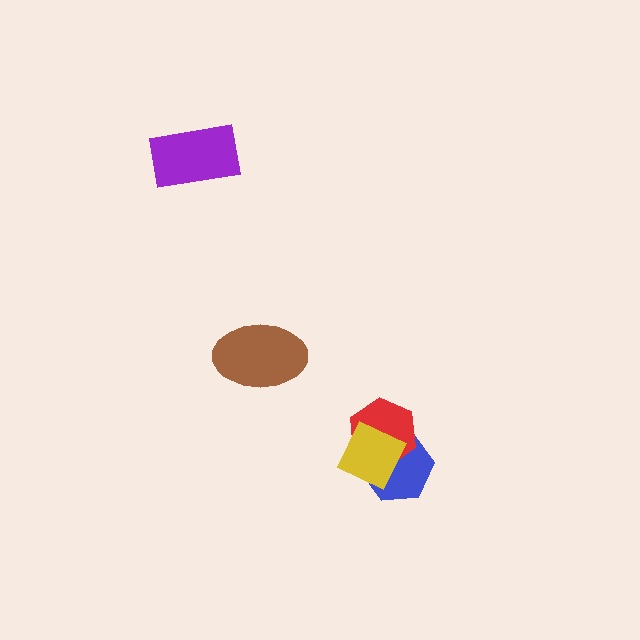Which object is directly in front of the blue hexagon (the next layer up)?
The red hexagon is directly in front of the blue hexagon.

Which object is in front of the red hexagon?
The yellow diamond is in front of the red hexagon.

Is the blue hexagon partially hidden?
Yes, it is partially covered by another shape.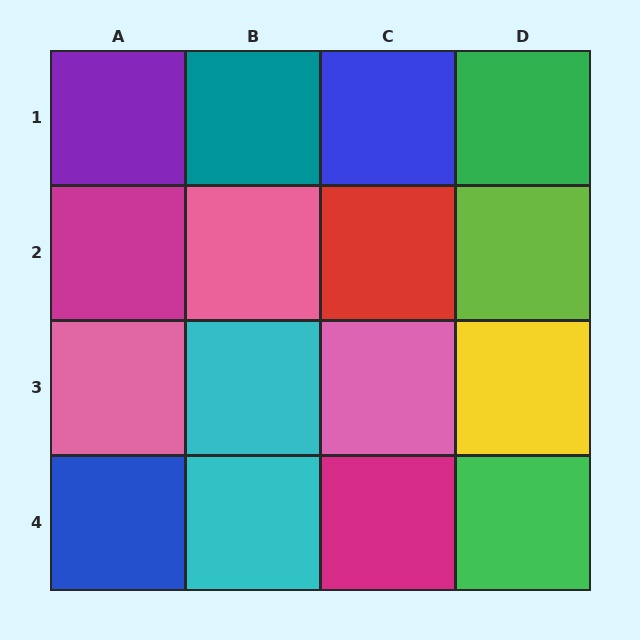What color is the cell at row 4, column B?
Cyan.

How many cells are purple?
1 cell is purple.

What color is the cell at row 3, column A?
Pink.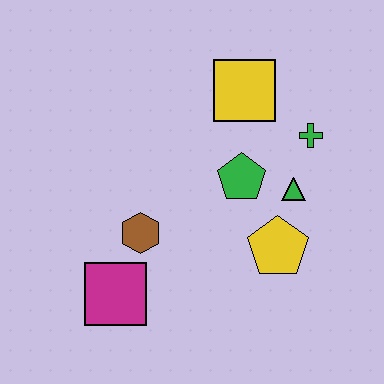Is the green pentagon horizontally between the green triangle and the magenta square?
Yes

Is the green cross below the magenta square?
No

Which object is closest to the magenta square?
The brown hexagon is closest to the magenta square.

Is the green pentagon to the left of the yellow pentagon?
Yes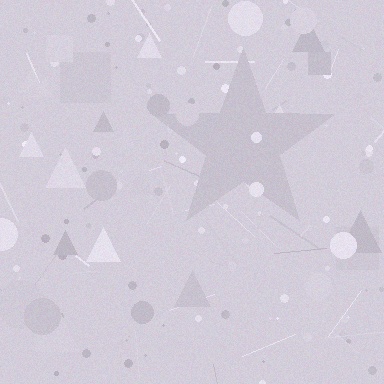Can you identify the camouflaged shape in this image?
The camouflaged shape is a star.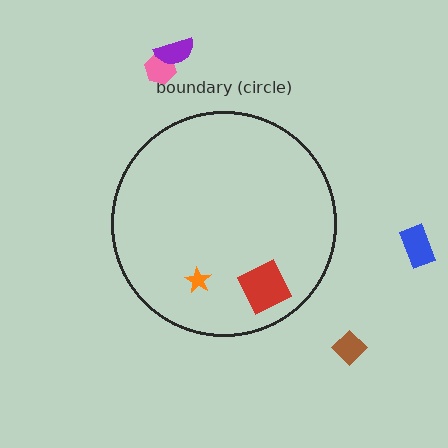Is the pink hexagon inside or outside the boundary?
Outside.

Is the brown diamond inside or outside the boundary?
Outside.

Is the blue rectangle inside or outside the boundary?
Outside.